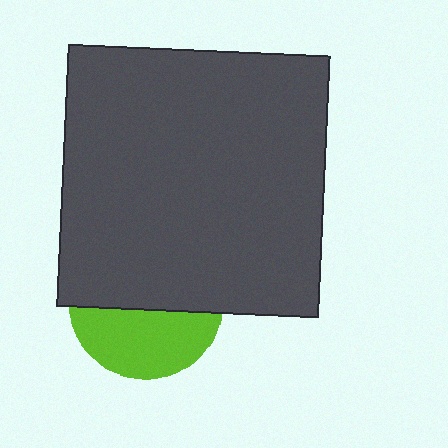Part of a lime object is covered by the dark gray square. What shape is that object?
It is a circle.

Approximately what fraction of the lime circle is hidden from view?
Roughly 57% of the lime circle is hidden behind the dark gray square.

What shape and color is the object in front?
The object in front is a dark gray square.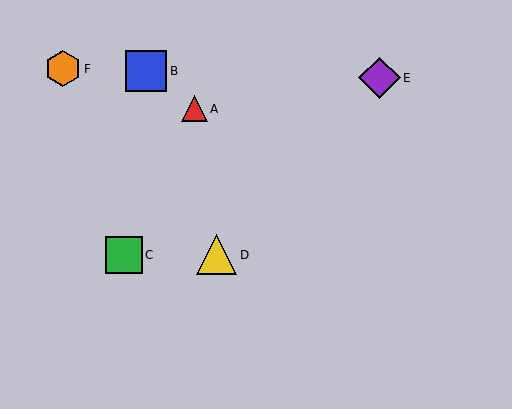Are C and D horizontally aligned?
Yes, both are at y≈255.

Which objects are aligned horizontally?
Objects C, D are aligned horizontally.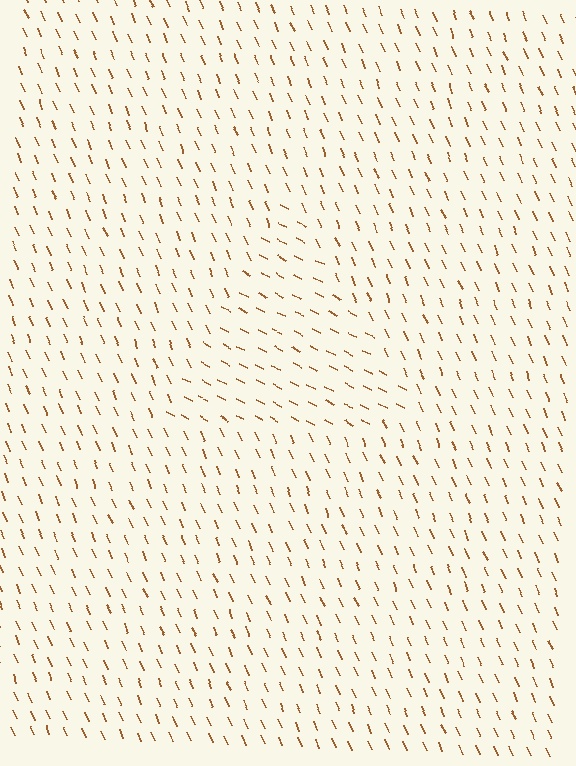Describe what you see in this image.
The image is filled with small brown line segments. A triangle region in the image has lines oriented differently from the surrounding lines, creating a visible texture boundary.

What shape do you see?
I see a triangle.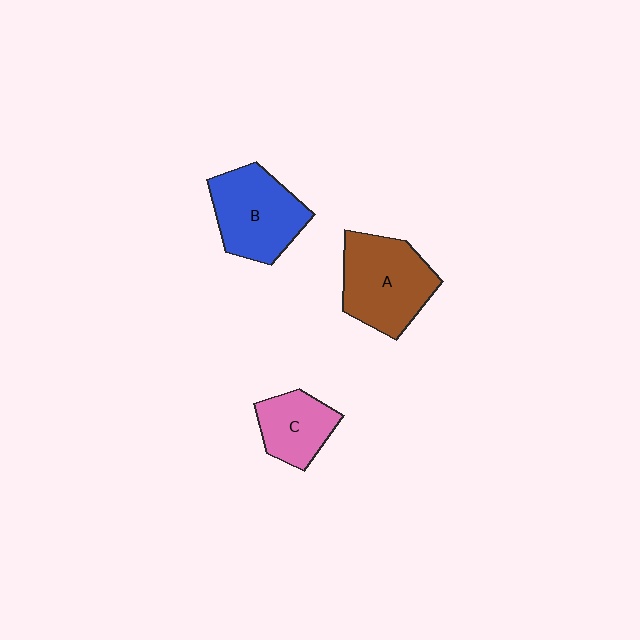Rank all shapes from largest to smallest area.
From largest to smallest: A (brown), B (blue), C (pink).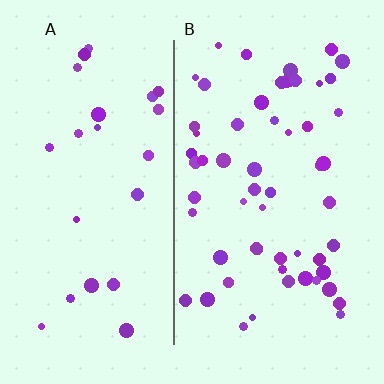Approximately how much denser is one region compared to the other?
Approximately 2.4× — region B over region A.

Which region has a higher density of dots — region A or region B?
B (the right).